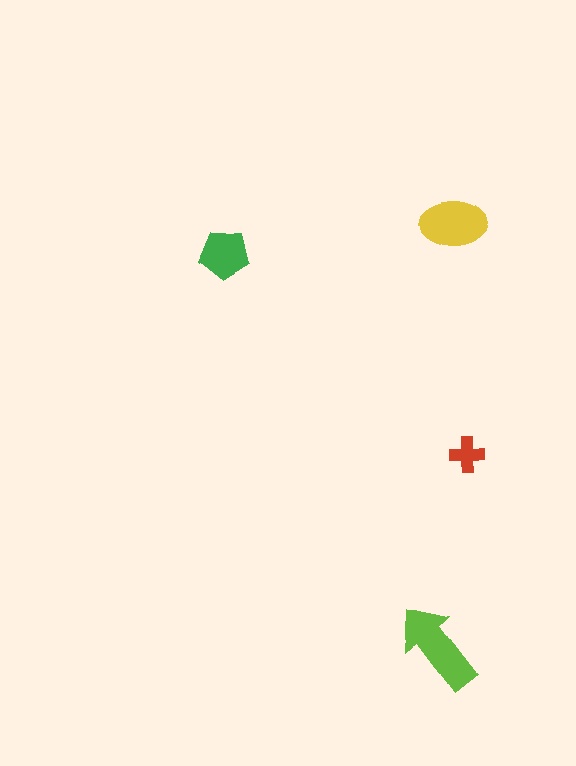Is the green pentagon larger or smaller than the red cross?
Larger.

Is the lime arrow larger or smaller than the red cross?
Larger.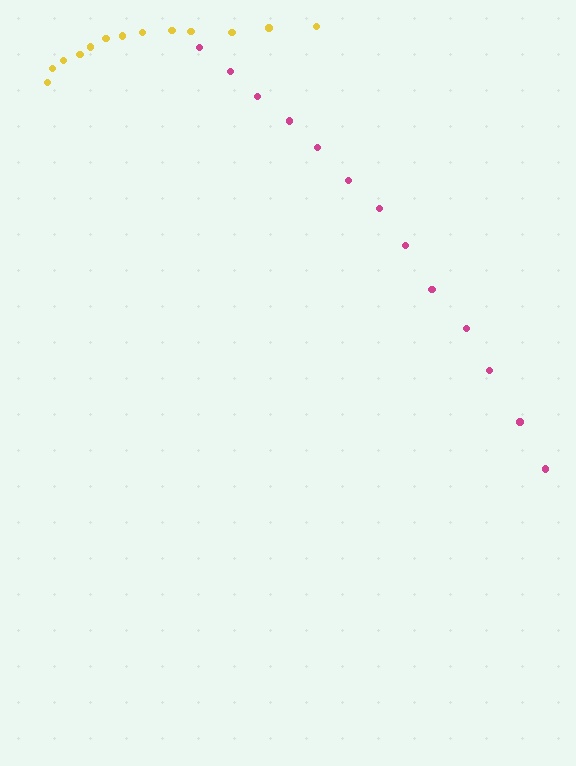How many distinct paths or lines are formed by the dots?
There are 2 distinct paths.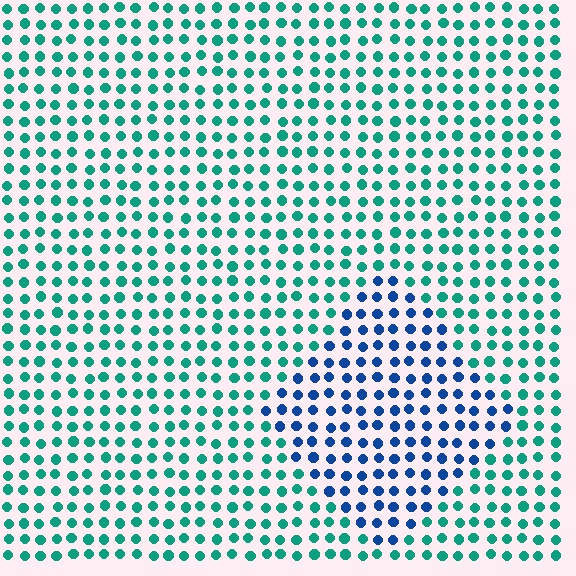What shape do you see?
I see a diamond.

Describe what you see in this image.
The image is filled with small teal elements in a uniform arrangement. A diamond-shaped region is visible where the elements are tinted to a slightly different hue, forming a subtle color boundary.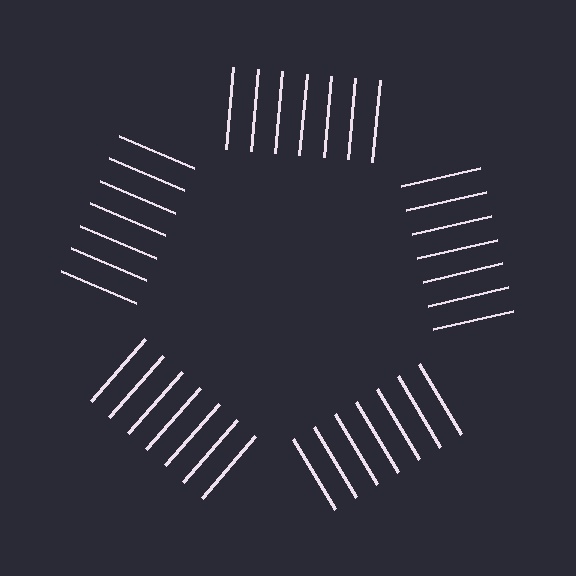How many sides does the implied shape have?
5 sides — the line-ends trace a pentagon.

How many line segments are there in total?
35 — 7 along each of the 5 edges.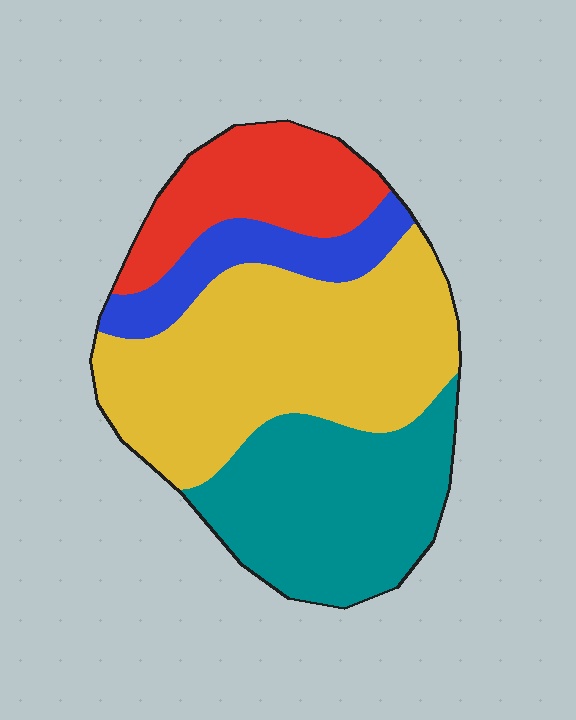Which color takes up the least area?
Blue, at roughly 10%.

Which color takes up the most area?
Yellow, at roughly 40%.